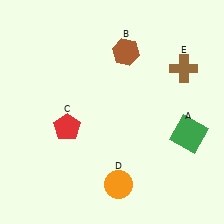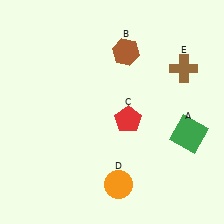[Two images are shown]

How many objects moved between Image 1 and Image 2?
1 object moved between the two images.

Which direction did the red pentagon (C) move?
The red pentagon (C) moved right.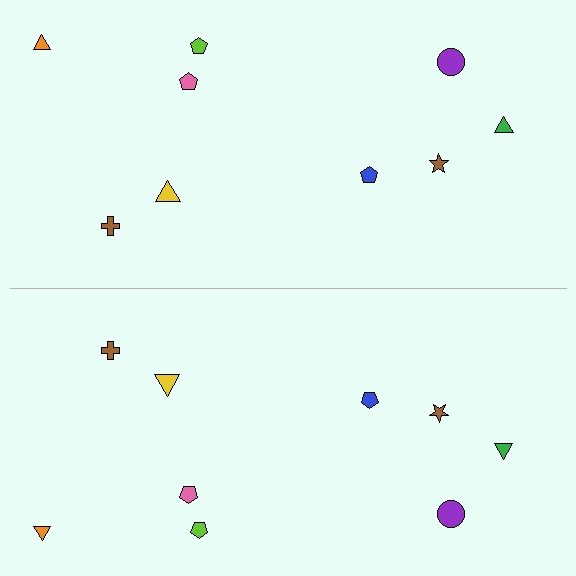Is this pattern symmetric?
Yes, this pattern has bilateral (reflection) symmetry.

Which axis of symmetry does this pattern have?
The pattern has a horizontal axis of symmetry running through the center of the image.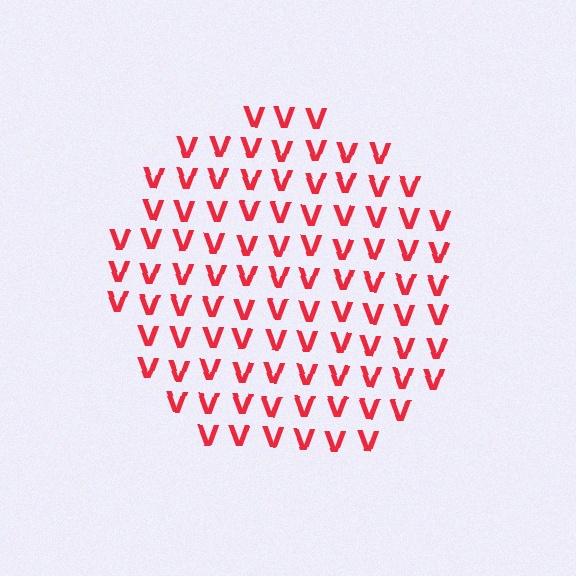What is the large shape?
The large shape is a circle.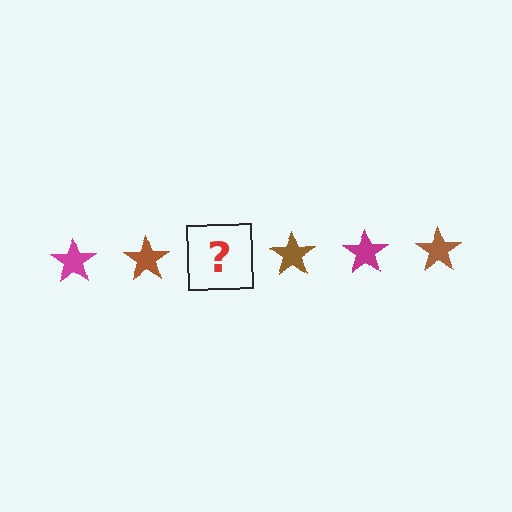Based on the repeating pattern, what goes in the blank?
The blank should be a magenta star.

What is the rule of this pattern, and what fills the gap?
The rule is that the pattern cycles through magenta, brown stars. The gap should be filled with a magenta star.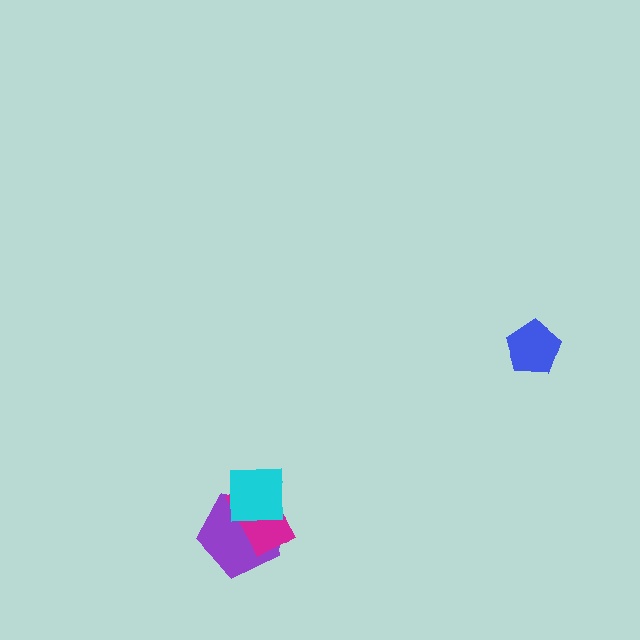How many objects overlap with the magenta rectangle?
2 objects overlap with the magenta rectangle.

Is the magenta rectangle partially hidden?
Yes, it is partially covered by another shape.